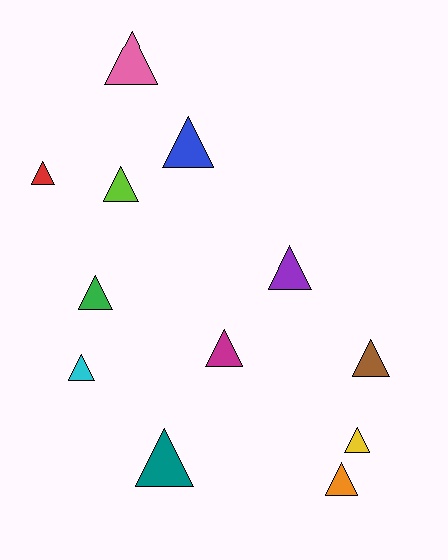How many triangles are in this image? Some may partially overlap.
There are 12 triangles.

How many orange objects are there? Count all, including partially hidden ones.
There is 1 orange object.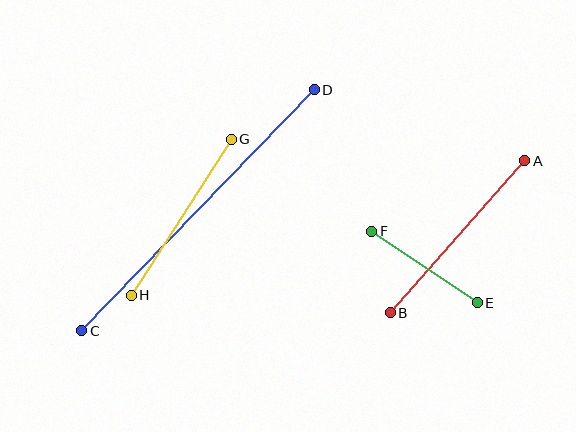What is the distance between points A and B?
The distance is approximately 203 pixels.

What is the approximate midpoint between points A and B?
The midpoint is at approximately (458, 237) pixels.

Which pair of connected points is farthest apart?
Points C and D are farthest apart.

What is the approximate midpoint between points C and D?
The midpoint is at approximately (198, 210) pixels.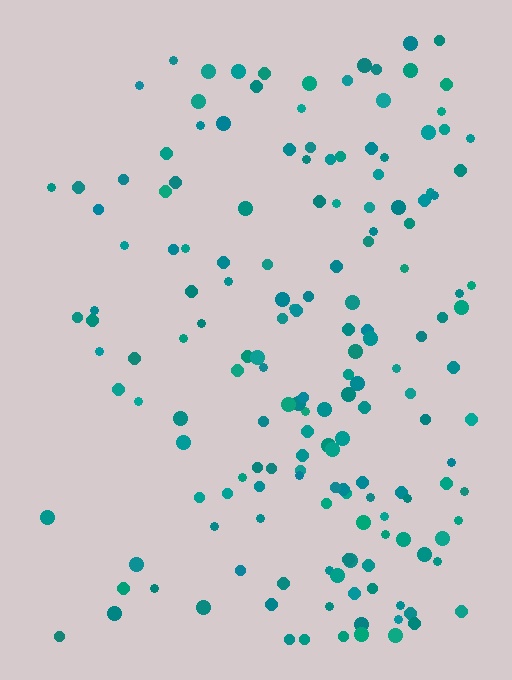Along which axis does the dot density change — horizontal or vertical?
Horizontal.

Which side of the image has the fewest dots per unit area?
The left.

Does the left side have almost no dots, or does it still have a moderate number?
Still a moderate number, just noticeably fewer than the right.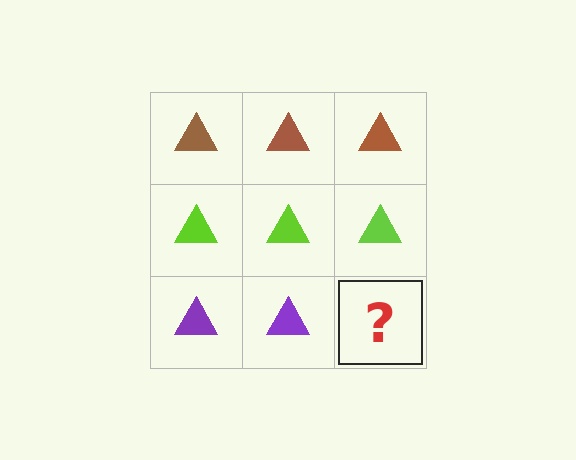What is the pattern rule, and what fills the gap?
The rule is that each row has a consistent color. The gap should be filled with a purple triangle.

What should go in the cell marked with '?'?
The missing cell should contain a purple triangle.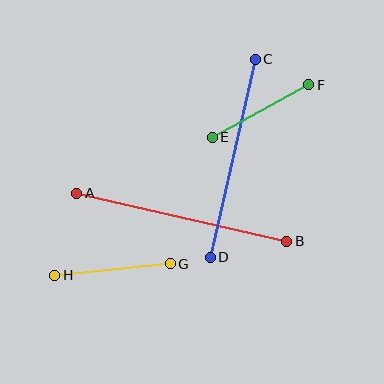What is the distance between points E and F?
The distance is approximately 110 pixels.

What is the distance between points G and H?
The distance is approximately 116 pixels.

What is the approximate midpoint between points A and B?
The midpoint is at approximately (182, 217) pixels.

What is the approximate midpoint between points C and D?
The midpoint is at approximately (233, 158) pixels.